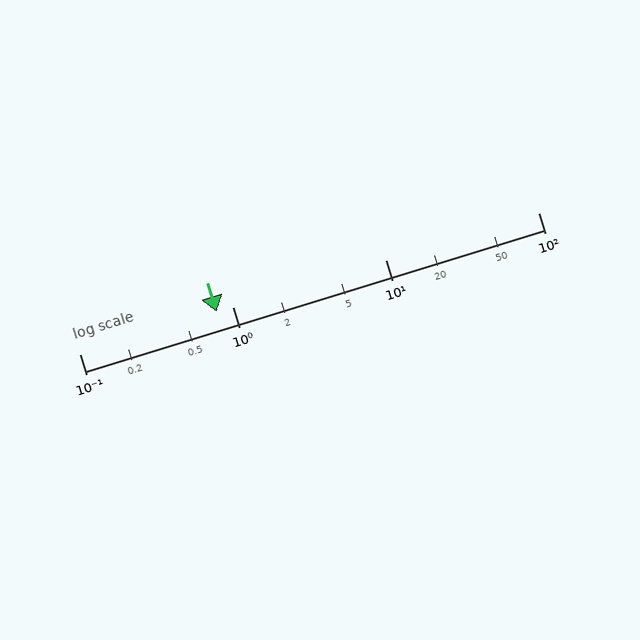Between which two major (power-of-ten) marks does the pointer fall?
The pointer is between 0.1 and 1.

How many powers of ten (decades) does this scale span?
The scale spans 3 decades, from 0.1 to 100.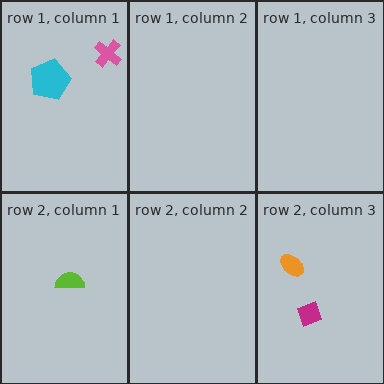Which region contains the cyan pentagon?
The row 1, column 1 region.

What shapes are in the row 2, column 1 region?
The lime semicircle.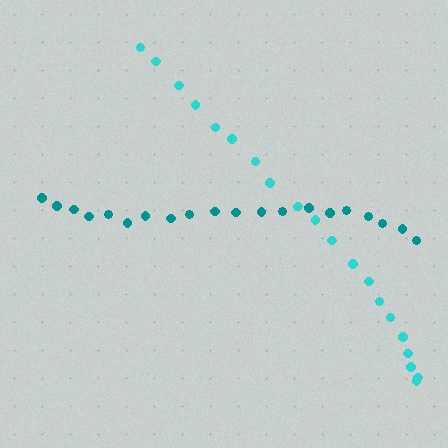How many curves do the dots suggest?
There are 2 distinct paths.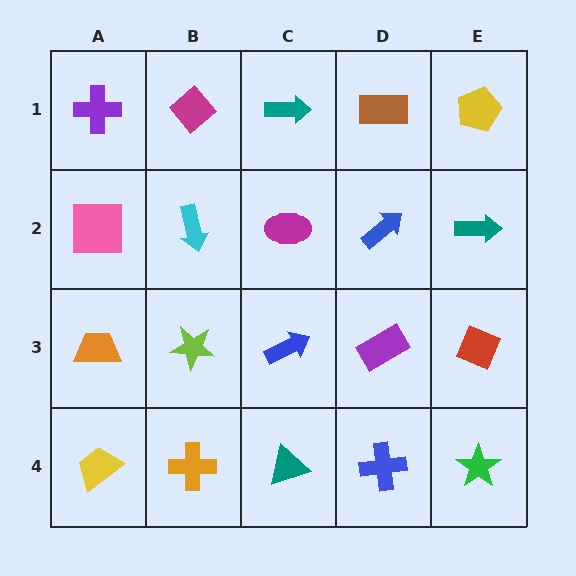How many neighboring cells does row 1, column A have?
2.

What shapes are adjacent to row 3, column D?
A blue arrow (row 2, column D), a blue cross (row 4, column D), a blue arrow (row 3, column C), a red diamond (row 3, column E).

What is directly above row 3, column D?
A blue arrow.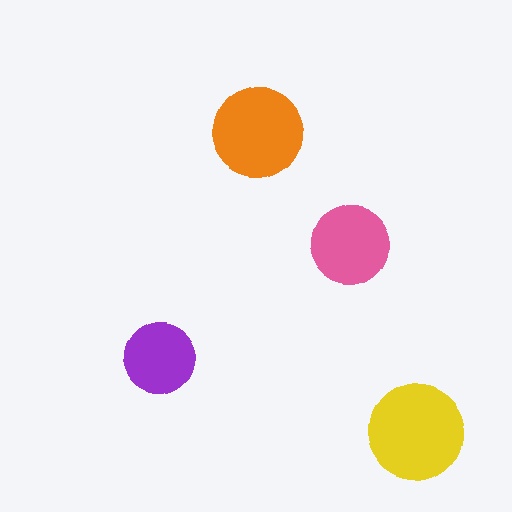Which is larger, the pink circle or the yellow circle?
The yellow one.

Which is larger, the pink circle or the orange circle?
The orange one.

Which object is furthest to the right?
The yellow circle is rightmost.